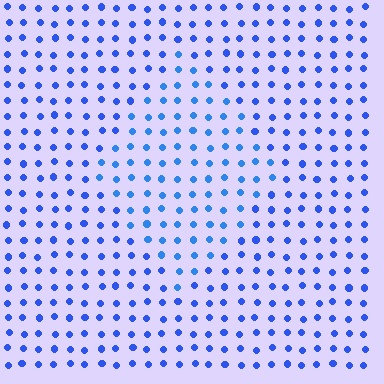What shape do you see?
I see a diamond.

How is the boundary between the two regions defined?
The boundary is defined purely by a slight shift in hue (about 15 degrees). Spacing, size, and orientation are identical on both sides.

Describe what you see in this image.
The image is filled with small blue elements in a uniform arrangement. A diamond-shaped region is visible where the elements are tinted to a slightly different hue, forming a subtle color boundary.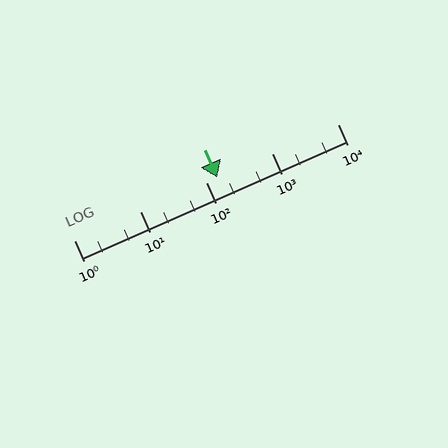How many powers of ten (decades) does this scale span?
The scale spans 4 decades, from 1 to 10000.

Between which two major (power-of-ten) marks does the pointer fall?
The pointer is between 100 and 1000.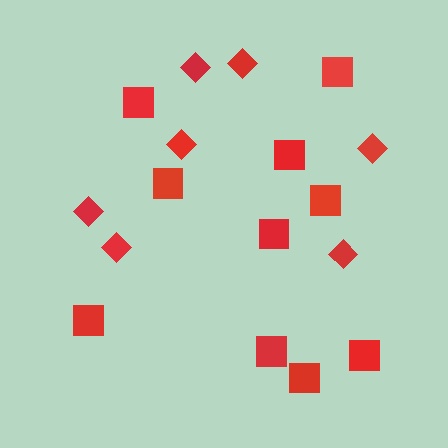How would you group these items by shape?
There are 2 groups: one group of diamonds (7) and one group of squares (10).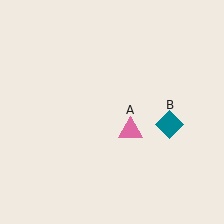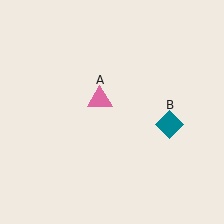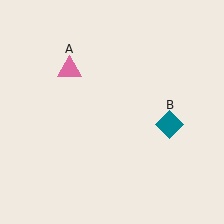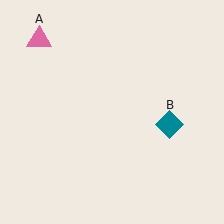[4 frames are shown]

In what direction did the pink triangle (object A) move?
The pink triangle (object A) moved up and to the left.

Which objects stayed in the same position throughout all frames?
Teal diamond (object B) remained stationary.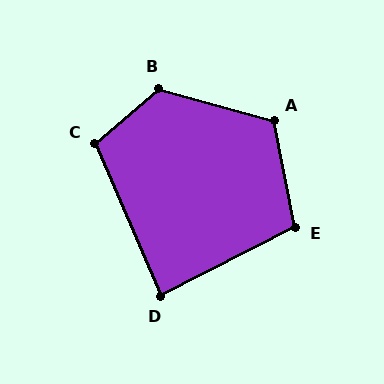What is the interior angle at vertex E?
Approximately 106 degrees (obtuse).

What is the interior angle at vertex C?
Approximately 107 degrees (obtuse).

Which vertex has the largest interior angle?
B, at approximately 124 degrees.